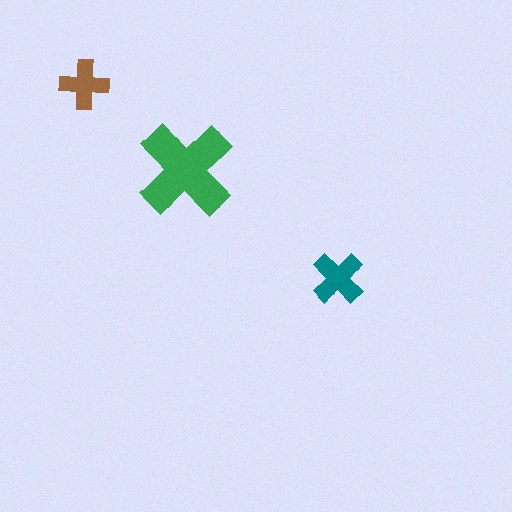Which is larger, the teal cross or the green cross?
The green one.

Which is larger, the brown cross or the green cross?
The green one.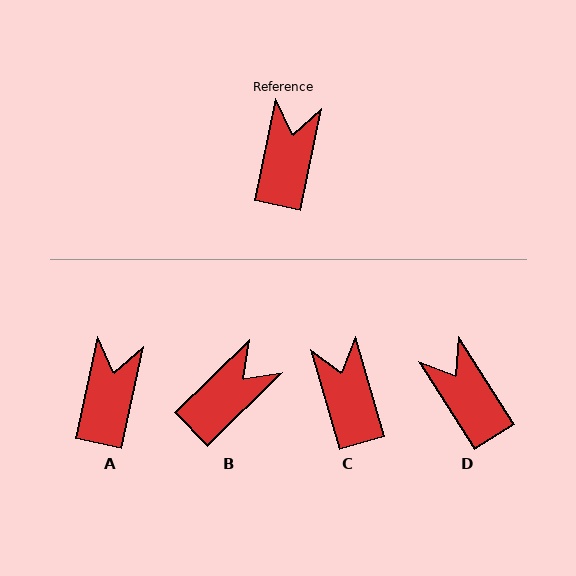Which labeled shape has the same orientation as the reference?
A.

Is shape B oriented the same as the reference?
No, it is off by about 33 degrees.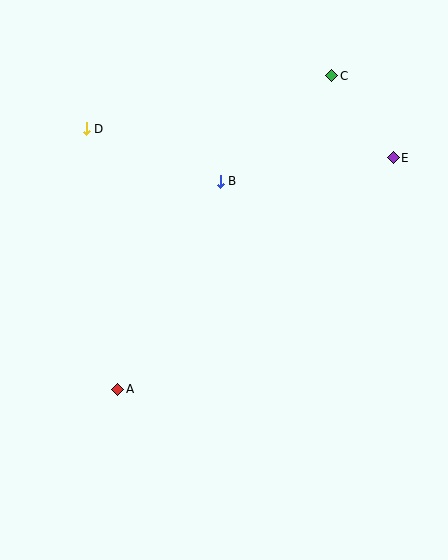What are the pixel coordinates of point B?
Point B is at (220, 181).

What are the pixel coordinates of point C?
Point C is at (332, 76).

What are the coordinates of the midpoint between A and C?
The midpoint between A and C is at (225, 232).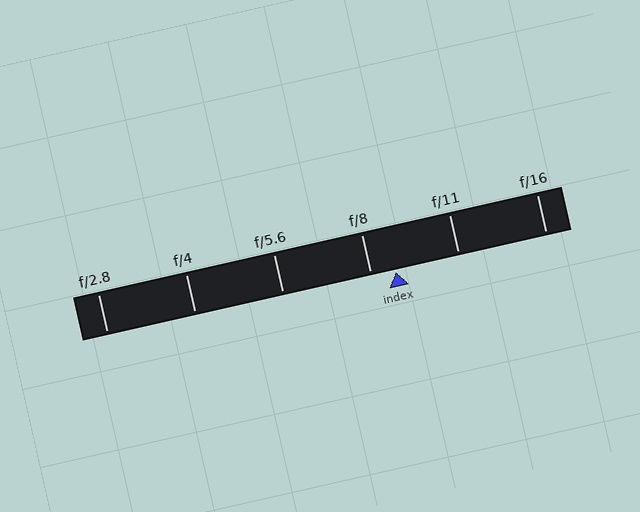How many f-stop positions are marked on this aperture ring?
There are 6 f-stop positions marked.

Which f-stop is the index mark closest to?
The index mark is closest to f/8.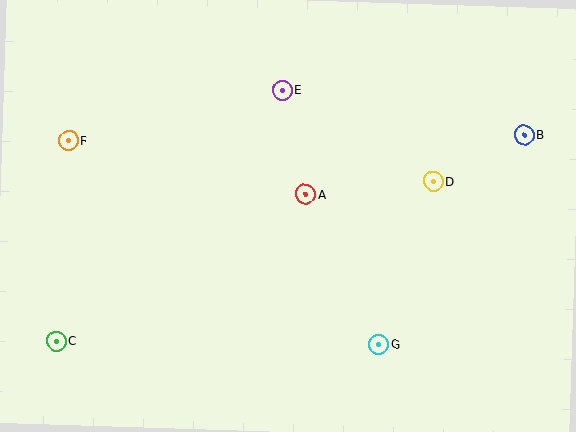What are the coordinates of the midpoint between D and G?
The midpoint between D and G is at (406, 263).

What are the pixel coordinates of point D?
Point D is at (433, 181).